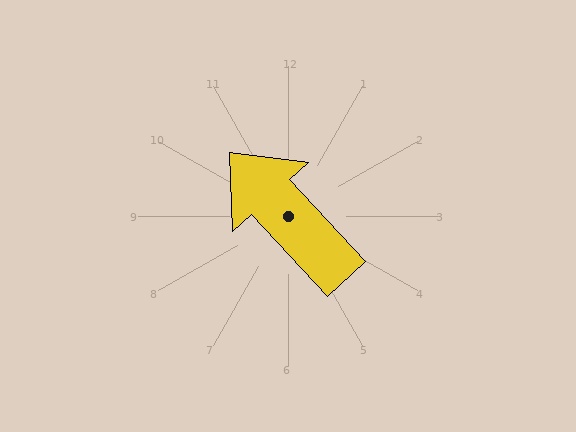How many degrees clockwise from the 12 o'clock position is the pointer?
Approximately 317 degrees.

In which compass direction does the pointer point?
Northwest.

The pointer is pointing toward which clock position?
Roughly 11 o'clock.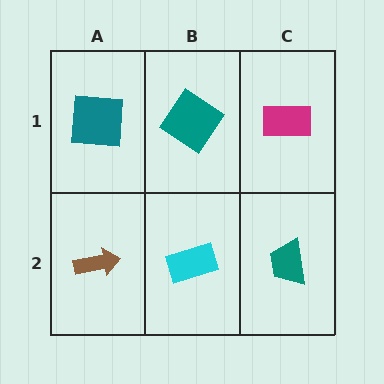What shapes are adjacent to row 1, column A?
A brown arrow (row 2, column A), a teal diamond (row 1, column B).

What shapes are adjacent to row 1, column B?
A cyan rectangle (row 2, column B), a teal square (row 1, column A), a magenta rectangle (row 1, column C).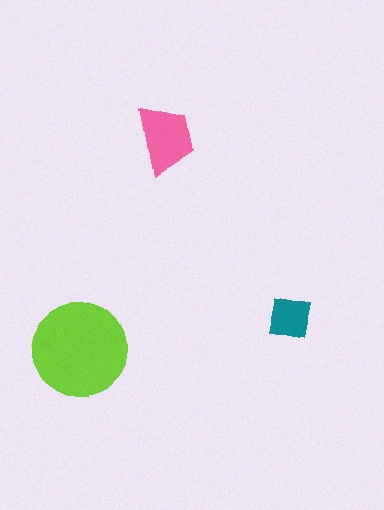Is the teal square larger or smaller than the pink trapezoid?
Smaller.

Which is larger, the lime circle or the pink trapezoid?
The lime circle.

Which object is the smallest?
The teal square.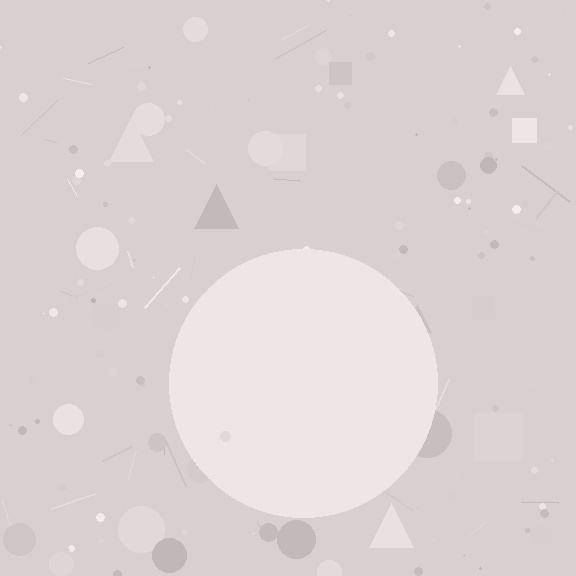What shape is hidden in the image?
A circle is hidden in the image.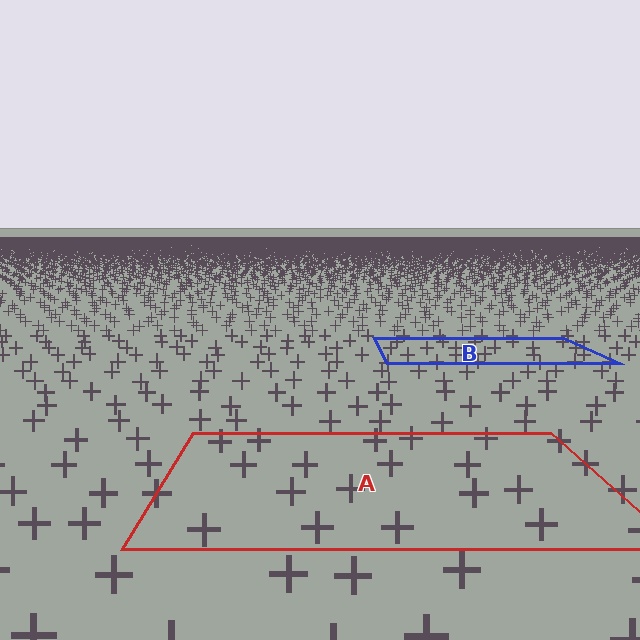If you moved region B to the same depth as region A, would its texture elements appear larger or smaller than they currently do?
They would appear larger. At a closer depth, the same texture elements are projected at a bigger on-screen size.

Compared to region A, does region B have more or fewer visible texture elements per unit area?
Region B has more texture elements per unit area — they are packed more densely because it is farther away.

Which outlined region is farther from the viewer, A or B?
Region B is farther from the viewer — the texture elements inside it appear smaller and more densely packed.